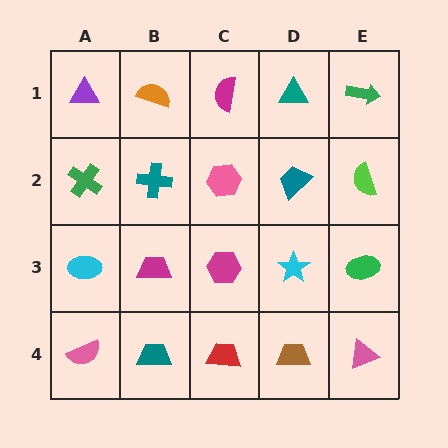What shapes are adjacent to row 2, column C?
A magenta semicircle (row 1, column C), a magenta hexagon (row 3, column C), a teal cross (row 2, column B), a teal trapezoid (row 2, column D).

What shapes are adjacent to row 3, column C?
A pink hexagon (row 2, column C), a red trapezoid (row 4, column C), a magenta trapezoid (row 3, column B), a cyan star (row 3, column D).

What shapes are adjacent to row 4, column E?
A green ellipse (row 3, column E), a brown trapezoid (row 4, column D).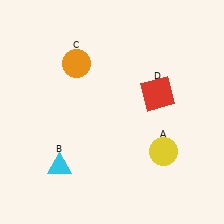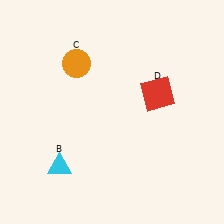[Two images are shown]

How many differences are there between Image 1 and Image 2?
There is 1 difference between the two images.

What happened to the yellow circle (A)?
The yellow circle (A) was removed in Image 2. It was in the bottom-right area of Image 1.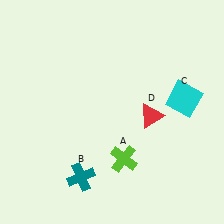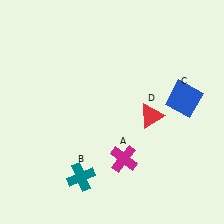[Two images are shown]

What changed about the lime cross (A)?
In Image 1, A is lime. In Image 2, it changed to magenta.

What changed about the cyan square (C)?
In Image 1, C is cyan. In Image 2, it changed to blue.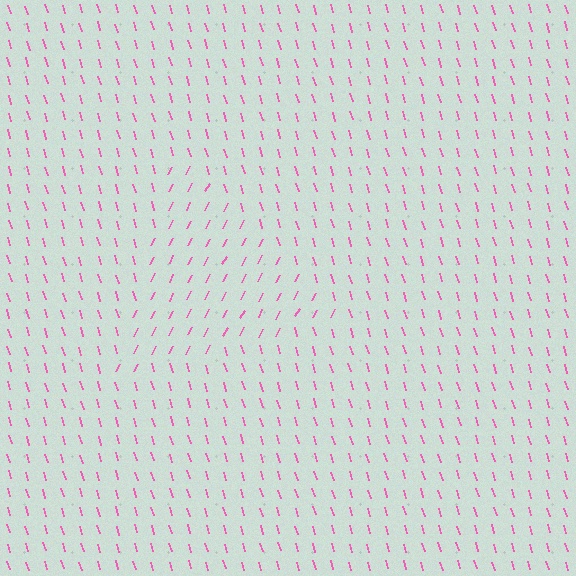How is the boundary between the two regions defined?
The boundary is defined purely by a change in line orientation (approximately 45 degrees difference). All lines are the same color and thickness.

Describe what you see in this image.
The image is filled with small pink line segments. A triangle region in the image has lines oriented differently from the surrounding lines, creating a visible texture boundary.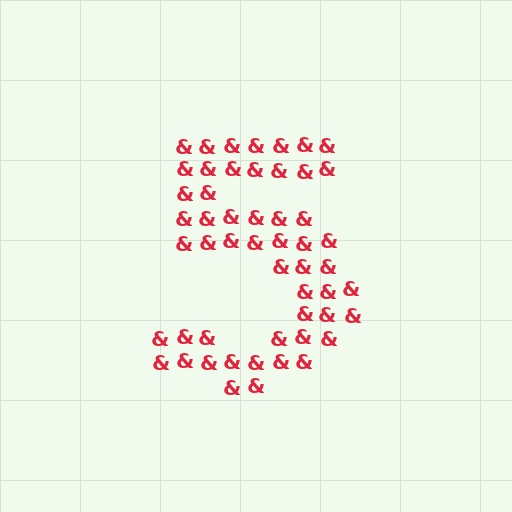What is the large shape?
The large shape is the digit 5.